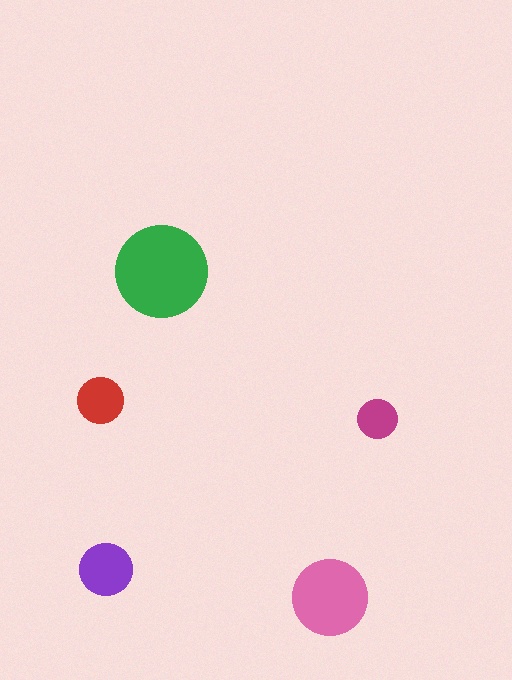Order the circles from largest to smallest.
the green one, the pink one, the purple one, the red one, the magenta one.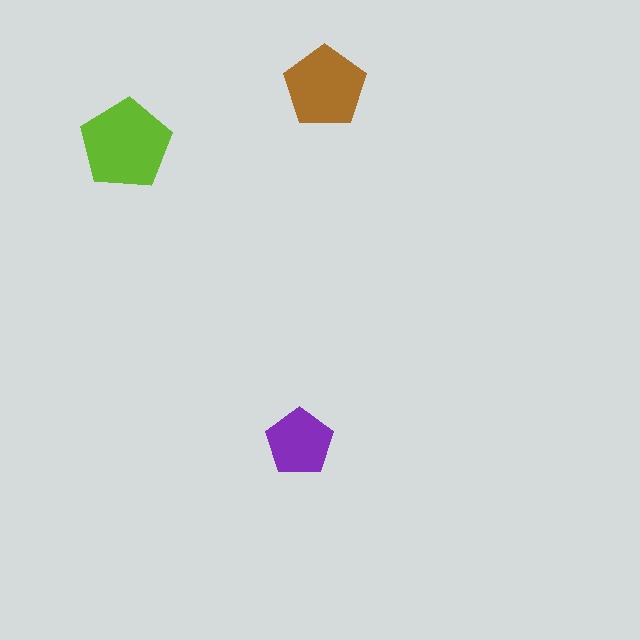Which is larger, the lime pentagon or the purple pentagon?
The lime one.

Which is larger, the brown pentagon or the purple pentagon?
The brown one.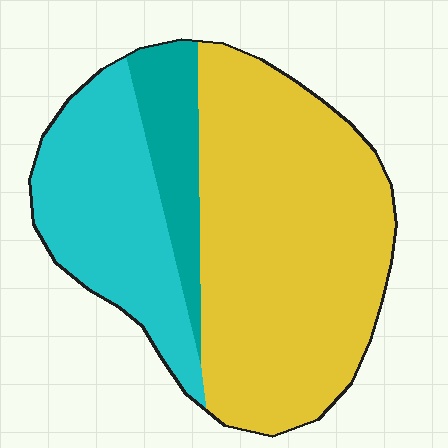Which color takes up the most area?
Yellow, at roughly 60%.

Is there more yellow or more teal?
Yellow.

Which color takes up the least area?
Teal, at roughly 10%.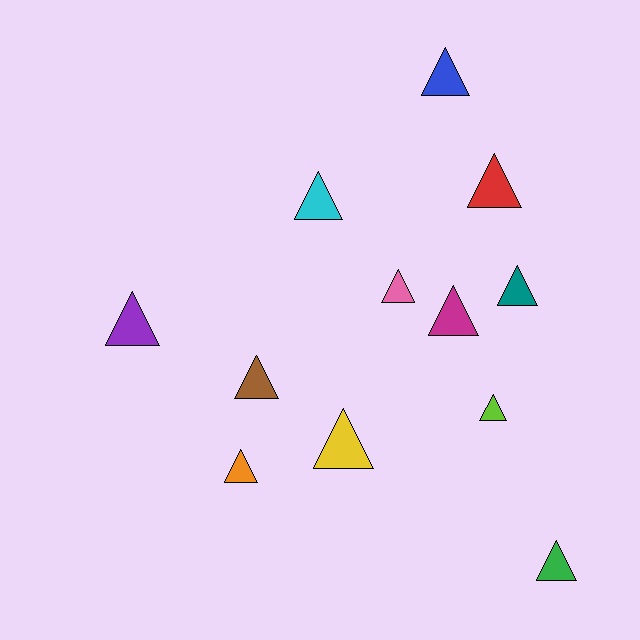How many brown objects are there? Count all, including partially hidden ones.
There is 1 brown object.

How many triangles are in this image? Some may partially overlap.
There are 12 triangles.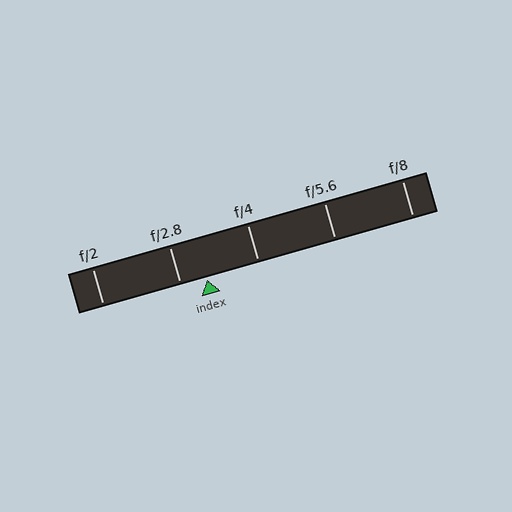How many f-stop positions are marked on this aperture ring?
There are 5 f-stop positions marked.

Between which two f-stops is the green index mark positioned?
The index mark is between f/2.8 and f/4.